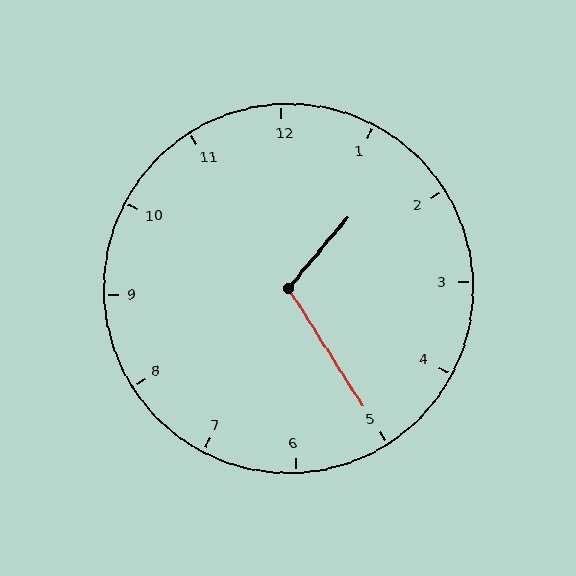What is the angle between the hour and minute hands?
Approximately 108 degrees.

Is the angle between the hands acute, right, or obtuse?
It is obtuse.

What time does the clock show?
1:25.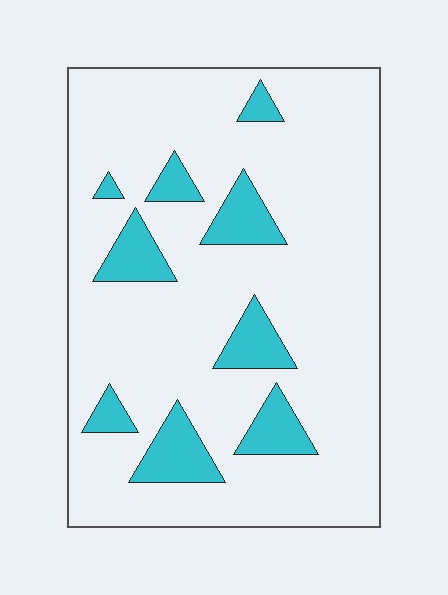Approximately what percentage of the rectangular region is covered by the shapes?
Approximately 15%.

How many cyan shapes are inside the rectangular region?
9.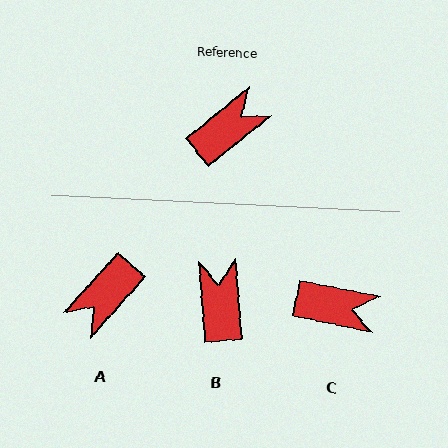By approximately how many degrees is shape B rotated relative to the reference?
Approximately 56 degrees counter-clockwise.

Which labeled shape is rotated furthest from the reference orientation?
A, about 171 degrees away.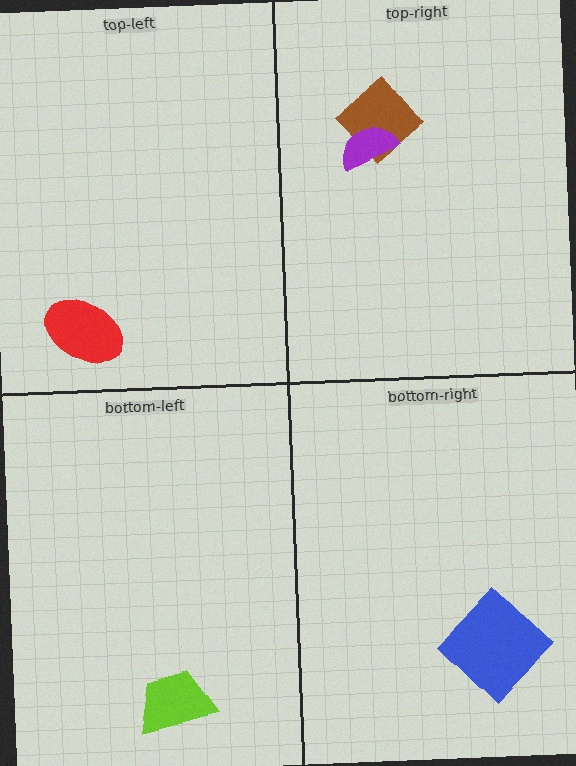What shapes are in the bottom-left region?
The lime trapezoid.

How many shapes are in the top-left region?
1.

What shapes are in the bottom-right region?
The blue diamond.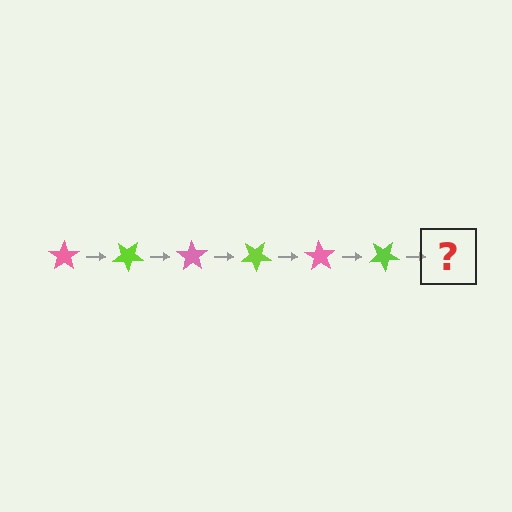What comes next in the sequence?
The next element should be a pink star, rotated 210 degrees from the start.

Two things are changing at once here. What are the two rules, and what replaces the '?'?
The two rules are that it rotates 35 degrees each step and the color cycles through pink and lime. The '?' should be a pink star, rotated 210 degrees from the start.